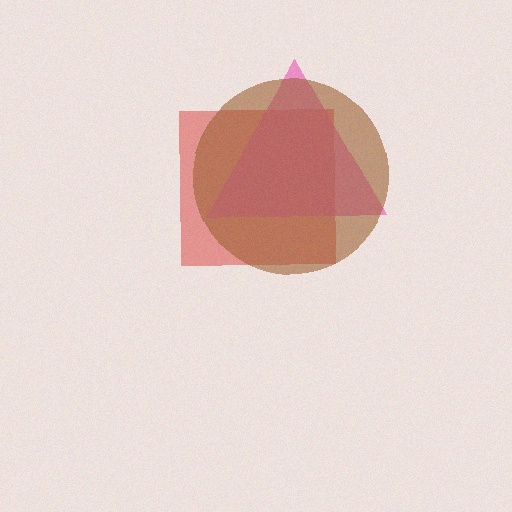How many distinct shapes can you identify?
There are 3 distinct shapes: a red square, a pink triangle, a brown circle.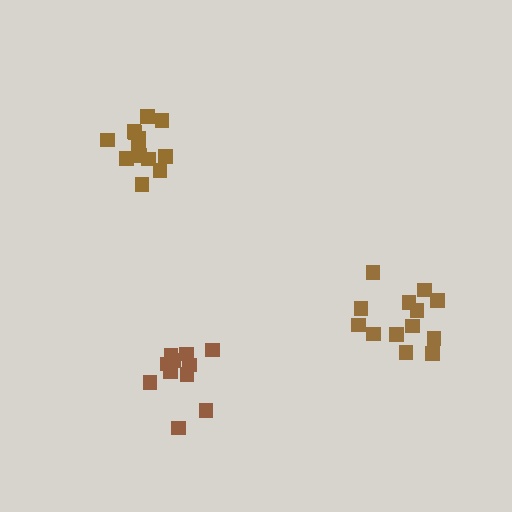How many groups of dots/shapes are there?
There are 3 groups.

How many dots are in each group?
Group 1: 12 dots, Group 2: 13 dots, Group 3: 13 dots (38 total).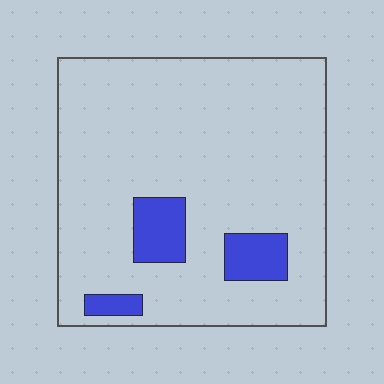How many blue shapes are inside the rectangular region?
3.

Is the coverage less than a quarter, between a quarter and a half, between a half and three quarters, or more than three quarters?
Less than a quarter.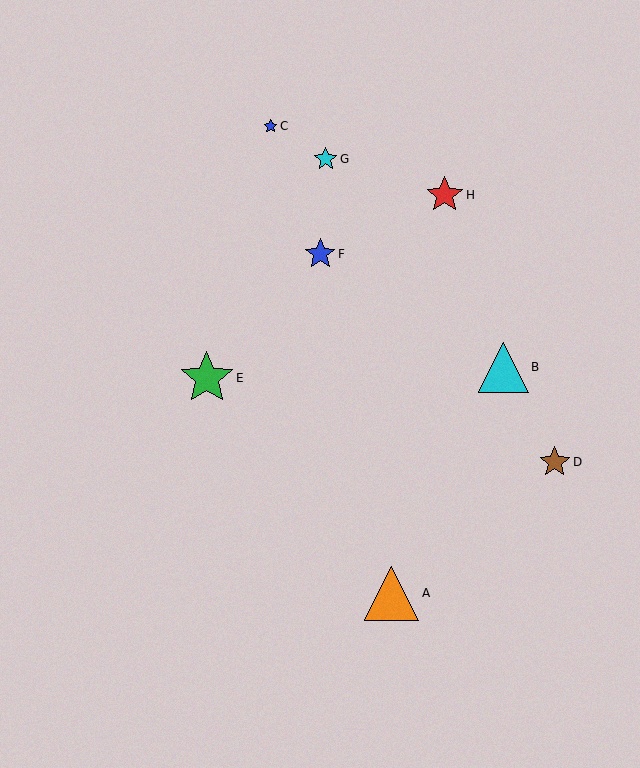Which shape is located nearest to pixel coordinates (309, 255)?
The blue star (labeled F) at (320, 254) is nearest to that location.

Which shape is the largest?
The orange triangle (labeled A) is the largest.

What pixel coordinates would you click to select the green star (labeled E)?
Click at (207, 378) to select the green star E.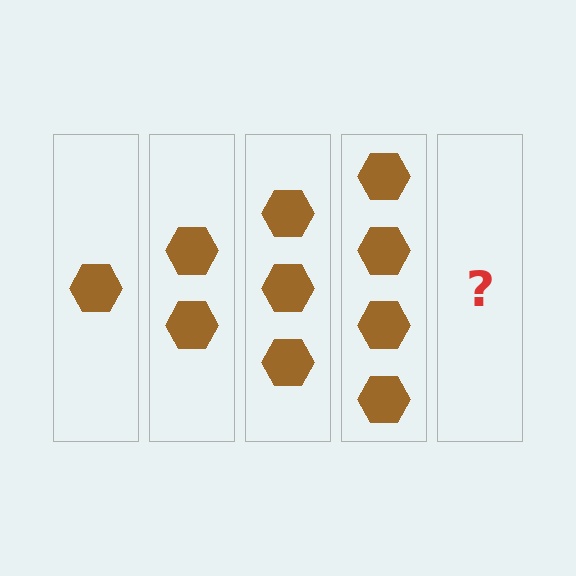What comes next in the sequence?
The next element should be 5 hexagons.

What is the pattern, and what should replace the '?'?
The pattern is that each step adds one more hexagon. The '?' should be 5 hexagons.